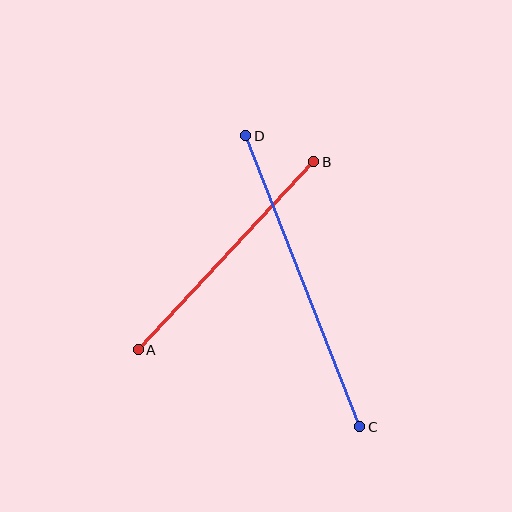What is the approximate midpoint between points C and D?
The midpoint is at approximately (303, 281) pixels.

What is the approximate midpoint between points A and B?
The midpoint is at approximately (226, 256) pixels.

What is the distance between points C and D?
The distance is approximately 313 pixels.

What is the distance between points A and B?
The distance is approximately 257 pixels.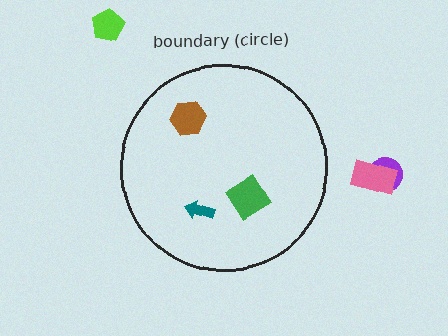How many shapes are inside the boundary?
3 inside, 3 outside.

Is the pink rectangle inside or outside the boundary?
Outside.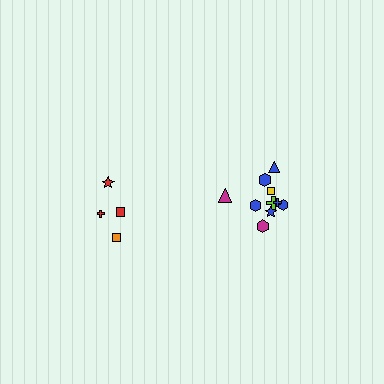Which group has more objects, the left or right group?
The right group.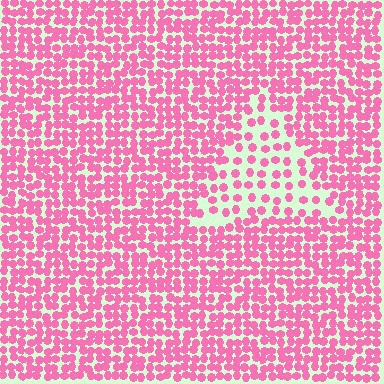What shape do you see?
I see a triangle.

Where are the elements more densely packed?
The elements are more densely packed outside the triangle boundary.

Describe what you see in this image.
The image contains small pink elements arranged at two different densities. A triangle-shaped region is visible where the elements are less densely packed than the surrounding area.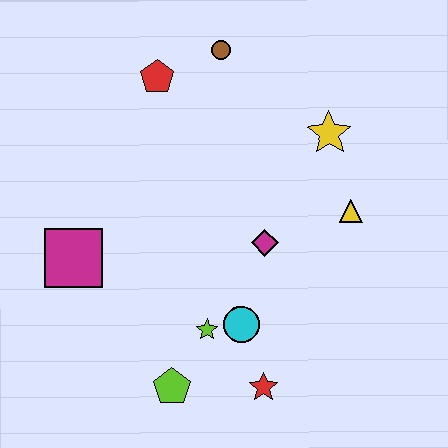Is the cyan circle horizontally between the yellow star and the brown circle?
Yes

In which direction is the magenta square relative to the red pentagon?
The magenta square is below the red pentagon.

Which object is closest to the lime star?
The cyan circle is closest to the lime star.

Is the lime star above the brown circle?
No